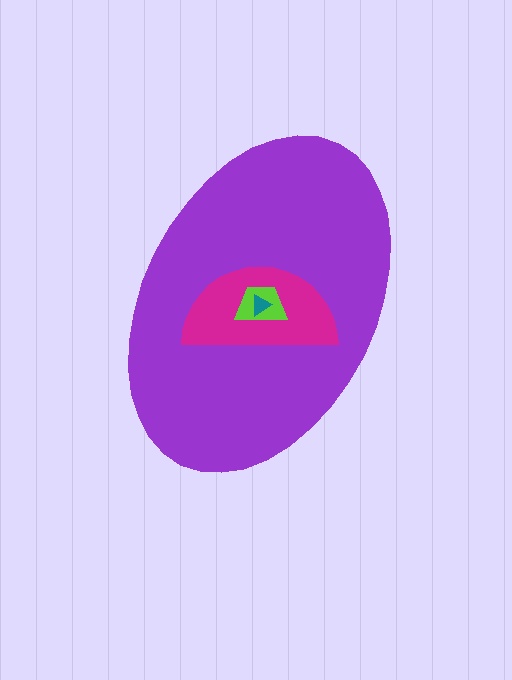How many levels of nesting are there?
4.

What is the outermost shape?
The purple ellipse.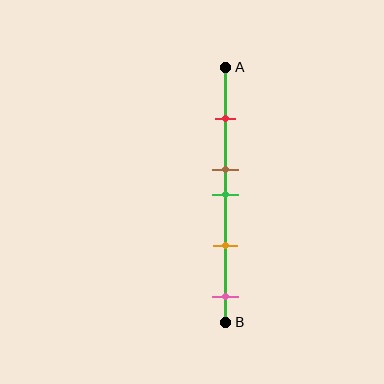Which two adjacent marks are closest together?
The brown and green marks are the closest adjacent pair.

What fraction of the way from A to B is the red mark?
The red mark is approximately 20% (0.2) of the way from A to B.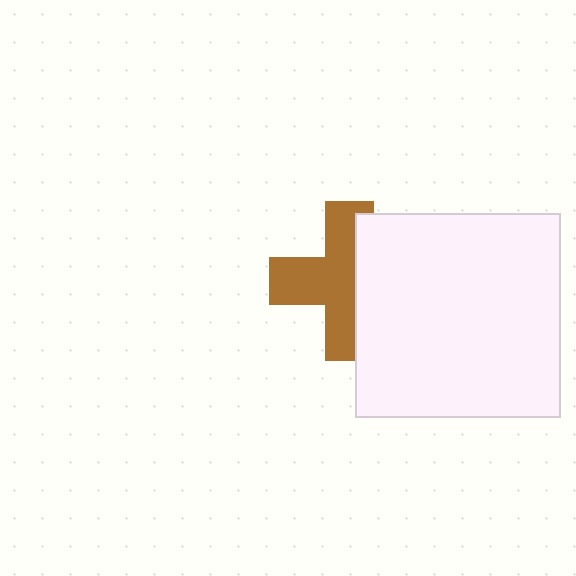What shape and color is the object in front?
The object in front is a white square.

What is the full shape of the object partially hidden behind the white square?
The partially hidden object is a brown cross.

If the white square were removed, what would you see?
You would see the complete brown cross.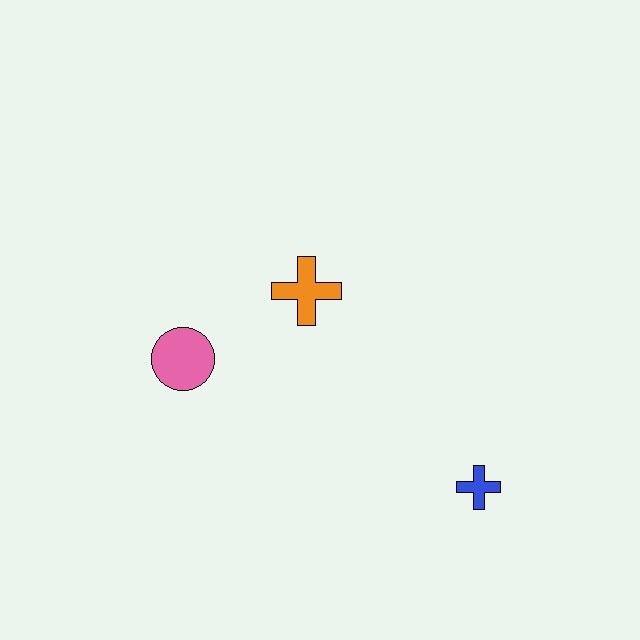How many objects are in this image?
There are 3 objects.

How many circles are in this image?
There is 1 circle.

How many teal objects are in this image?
There are no teal objects.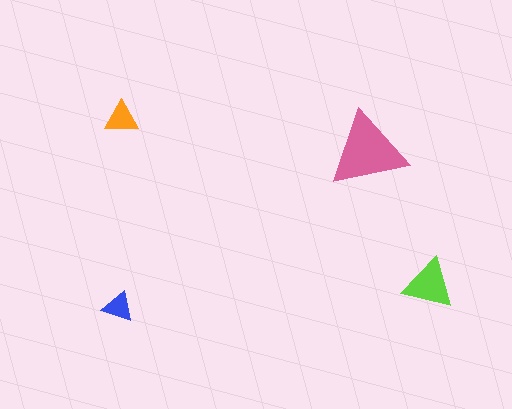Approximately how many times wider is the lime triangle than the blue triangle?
About 1.5 times wider.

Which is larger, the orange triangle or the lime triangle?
The lime one.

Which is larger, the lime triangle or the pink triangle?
The pink one.